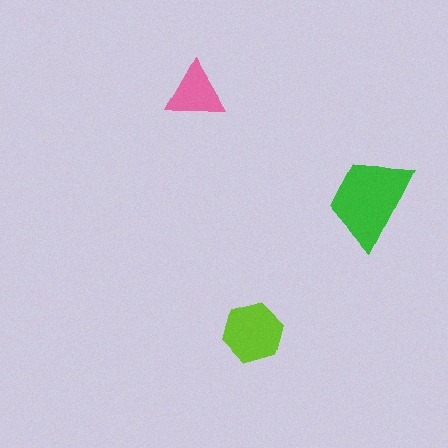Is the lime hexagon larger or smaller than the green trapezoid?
Smaller.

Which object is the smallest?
The pink triangle.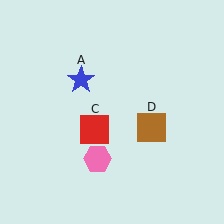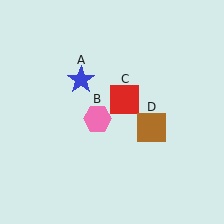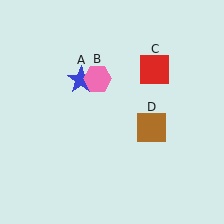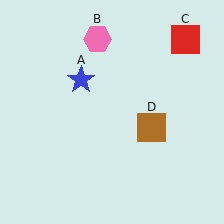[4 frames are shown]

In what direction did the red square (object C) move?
The red square (object C) moved up and to the right.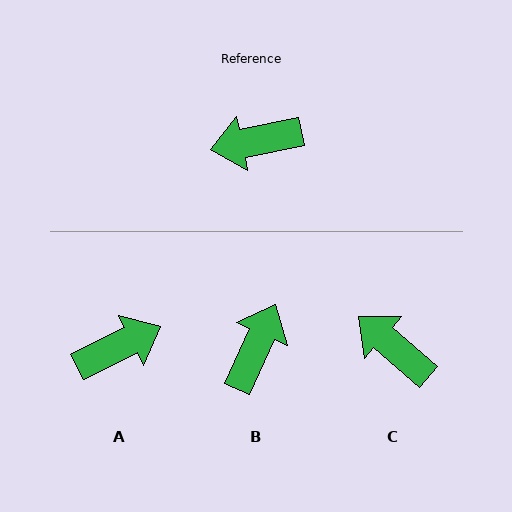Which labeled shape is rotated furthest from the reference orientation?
A, about 165 degrees away.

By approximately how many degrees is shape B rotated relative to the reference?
Approximately 126 degrees clockwise.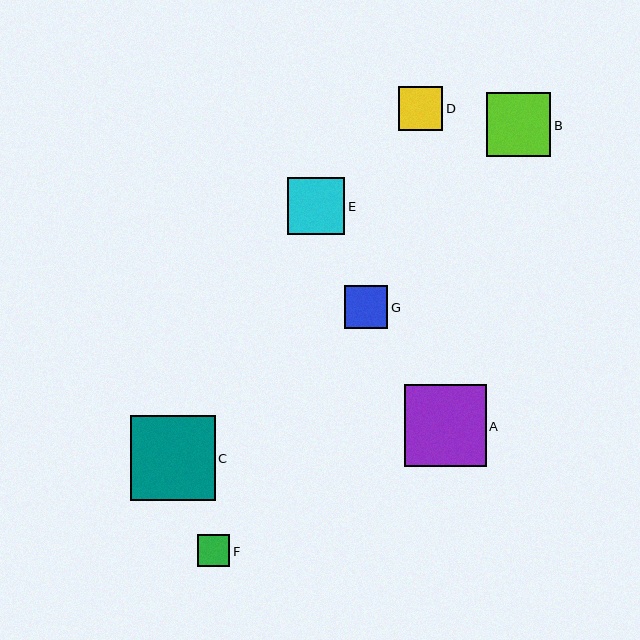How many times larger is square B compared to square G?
Square B is approximately 1.5 times the size of square G.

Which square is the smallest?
Square F is the smallest with a size of approximately 32 pixels.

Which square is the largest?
Square C is the largest with a size of approximately 85 pixels.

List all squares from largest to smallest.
From largest to smallest: C, A, B, E, D, G, F.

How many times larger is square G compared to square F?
Square G is approximately 1.3 times the size of square F.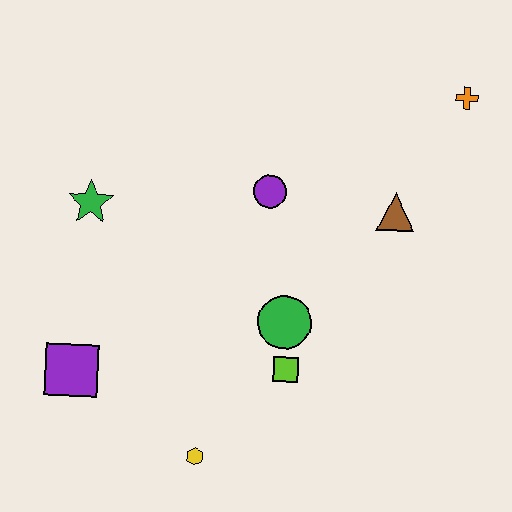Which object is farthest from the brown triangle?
The purple square is farthest from the brown triangle.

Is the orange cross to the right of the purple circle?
Yes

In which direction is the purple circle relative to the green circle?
The purple circle is above the green circle.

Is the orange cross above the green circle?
Yes